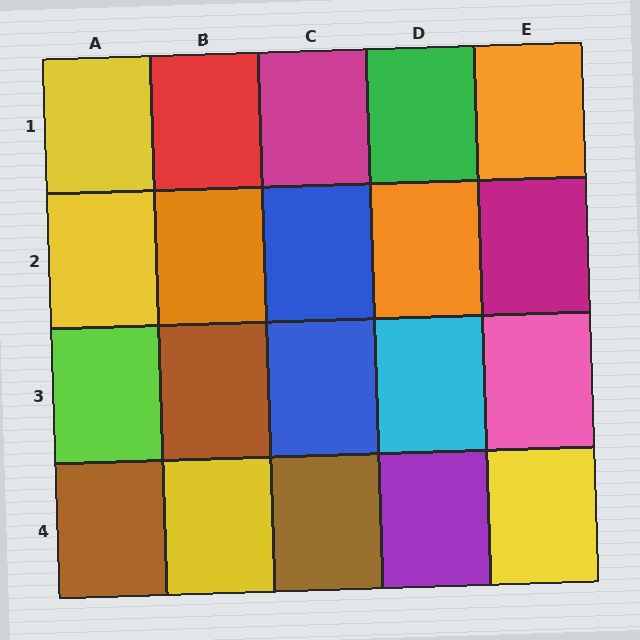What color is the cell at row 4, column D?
Purple.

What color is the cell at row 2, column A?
Yellow.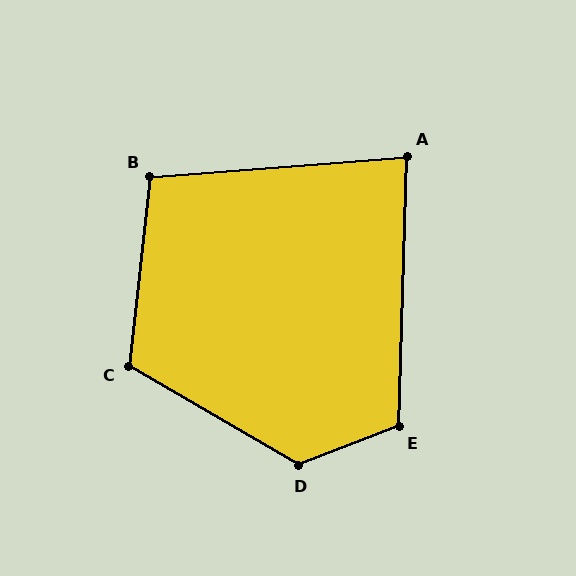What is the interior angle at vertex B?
Approximately 101 degrees (obtuse).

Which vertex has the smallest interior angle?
A, at approximately 84 degrees.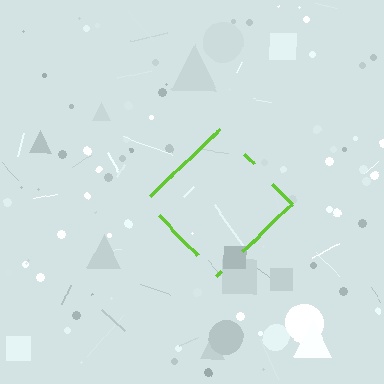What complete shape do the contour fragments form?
The contour fragments form a diamond.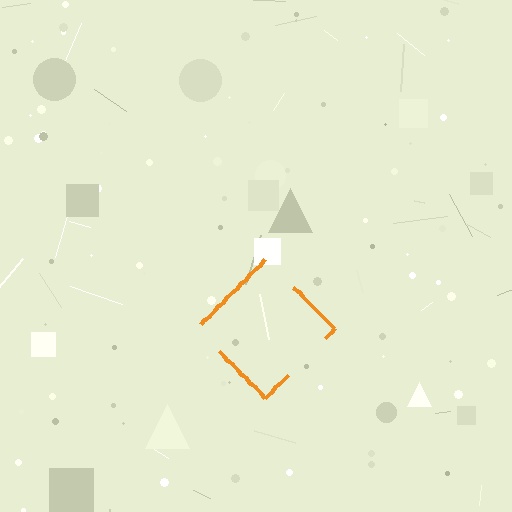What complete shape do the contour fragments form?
The contour fragments form a diamond.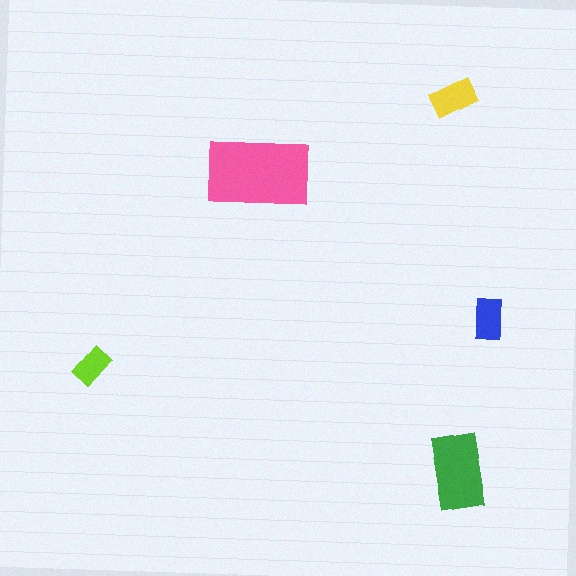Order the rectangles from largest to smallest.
the pink one, the green one, the yellow one, the blue one, the lime one.